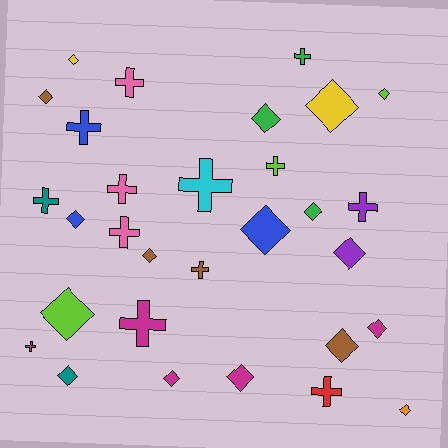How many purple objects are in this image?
There are 2 purple objects.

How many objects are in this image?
There are 30 objects.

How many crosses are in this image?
There are 13 crosses.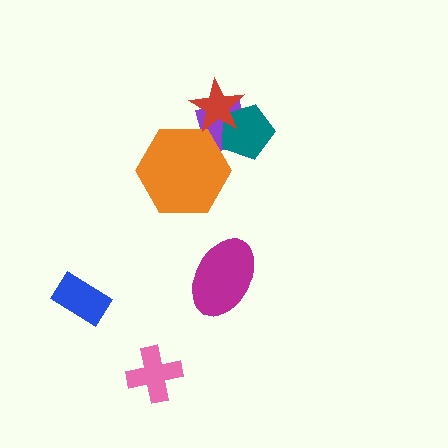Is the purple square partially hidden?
Yes, it is partially covered by another shape.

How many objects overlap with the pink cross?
0 objects overlap with the pink cross.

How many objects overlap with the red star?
2 objects overlap with the red star.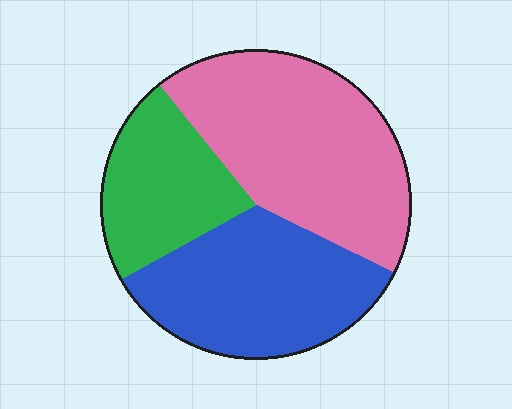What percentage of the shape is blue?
Blue covers 34% of the shape.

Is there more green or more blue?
Blue.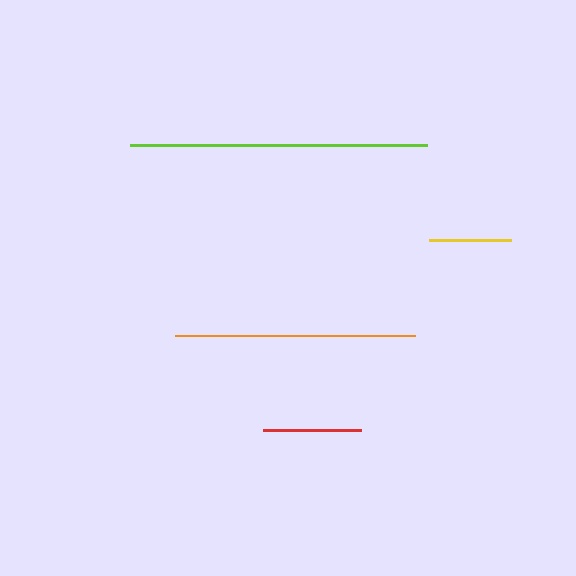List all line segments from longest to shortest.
From longest to shortest: lime, orange, red, yellow.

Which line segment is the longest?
The lime line is the longest at approximately 298 pixels.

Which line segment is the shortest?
The yellow line is the shortest at approximately 82 pixels.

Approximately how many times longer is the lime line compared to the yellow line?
The lime line is approximately 3.6 times the length of the yellow line.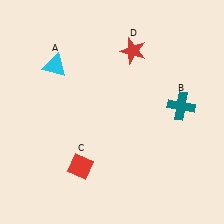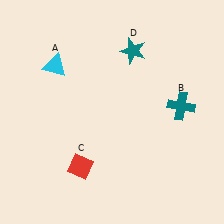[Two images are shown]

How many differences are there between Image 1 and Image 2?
There is 1 difference between the two images.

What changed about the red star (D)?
In Image 1, D is red. In Image 2, it changed to teal.